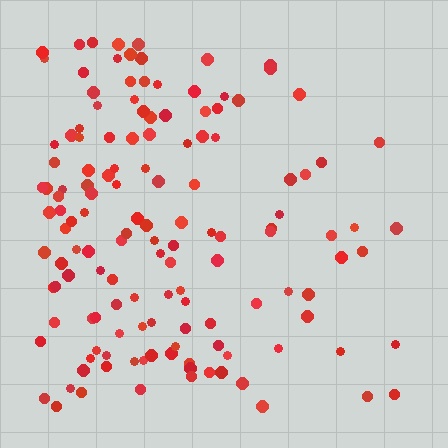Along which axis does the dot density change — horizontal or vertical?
Horizontal.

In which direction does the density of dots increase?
From right to left, with the left side densest.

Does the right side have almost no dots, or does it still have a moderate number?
Still a moderate number, just noticeably fewer than the left.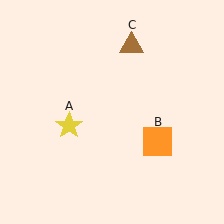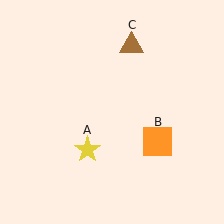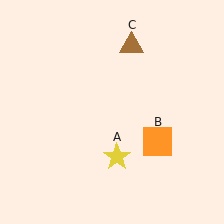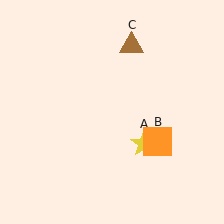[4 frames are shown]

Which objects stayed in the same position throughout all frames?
Orange square (object B) and brown triangle (object C) remained stationary.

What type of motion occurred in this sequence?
The yellow star (object A) rotated counterclockwise around the center of the scene.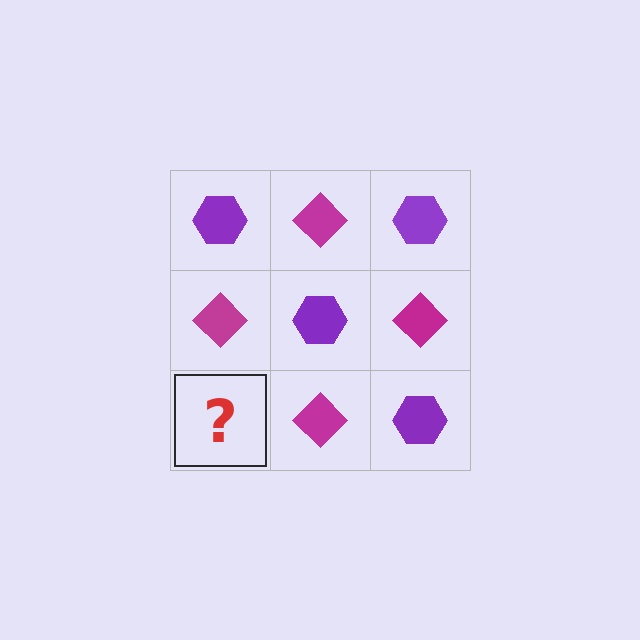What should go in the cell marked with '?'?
The missing cell should contain a purple hexagon.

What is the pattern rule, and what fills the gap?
The rule is that it alternates purple hexagon and magenta diamond in a checkerboard pattern. The gap should be filled with a purple hexagon.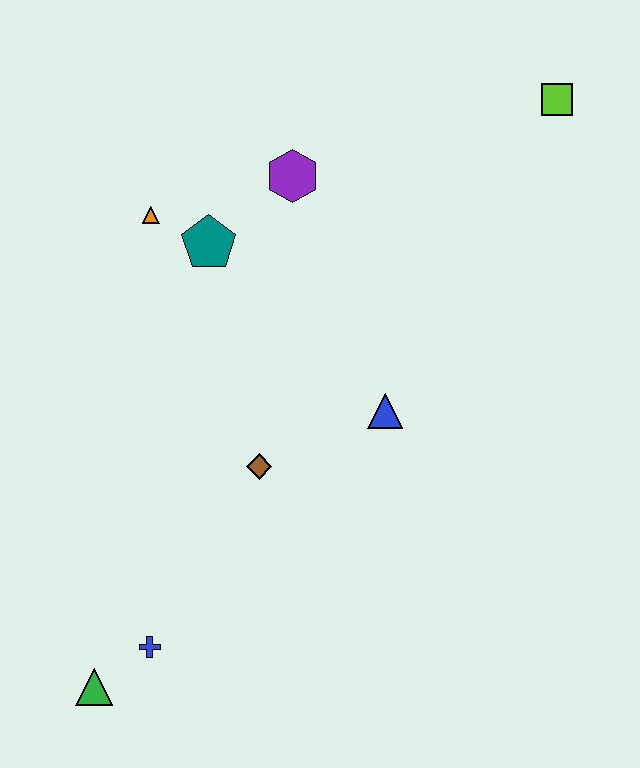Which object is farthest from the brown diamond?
The lime square is farthest from the brown diamond.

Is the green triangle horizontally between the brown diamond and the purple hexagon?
No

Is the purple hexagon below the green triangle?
No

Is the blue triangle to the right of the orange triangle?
Yes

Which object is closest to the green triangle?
The blue cross is closest to the green triangle.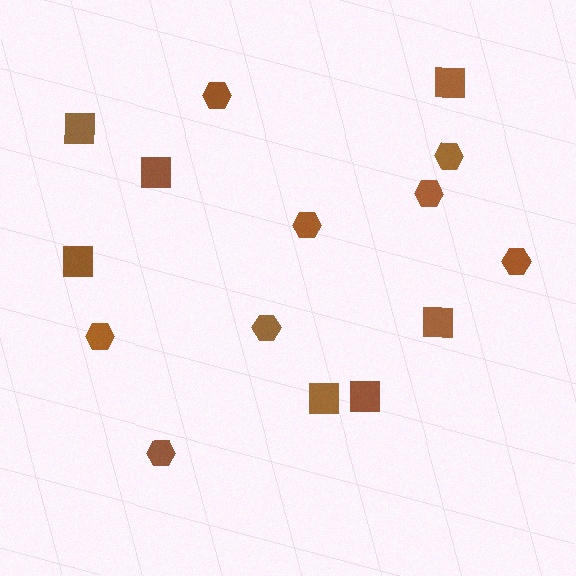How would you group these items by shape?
There are 2 groups: one group of hexagons (8) and one group of squares (7).